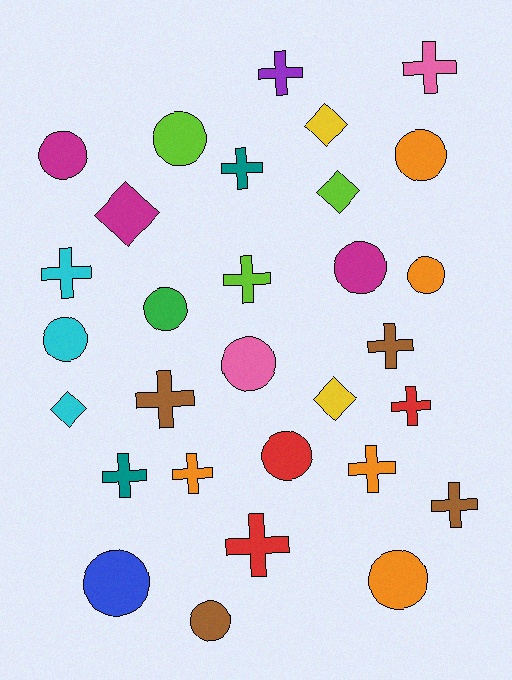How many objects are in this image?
There are 30 objects.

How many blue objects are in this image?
There is 1 blue object.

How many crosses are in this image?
There are 13 crosses.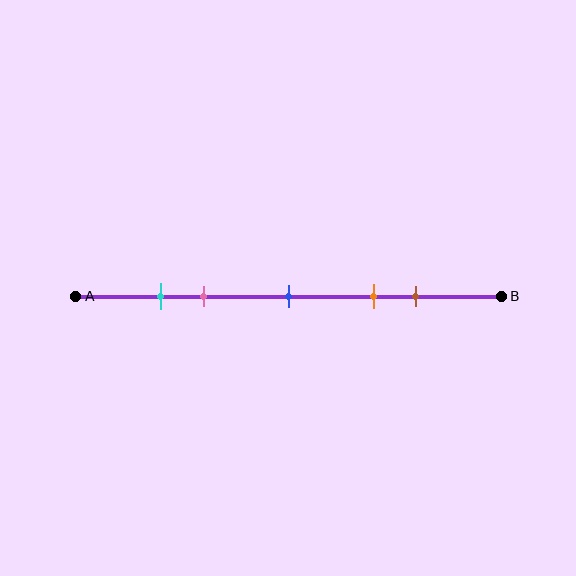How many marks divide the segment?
There are 5 marks dividing the segment.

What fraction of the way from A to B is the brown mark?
The brown mark is approximately 80% (0.8) of the way from A to B.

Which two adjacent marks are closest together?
The cyan and pink marks are the closest adjacent pair.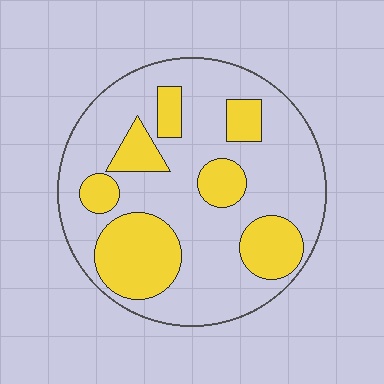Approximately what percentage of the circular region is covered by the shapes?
Approximately 30%.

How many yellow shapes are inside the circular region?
7.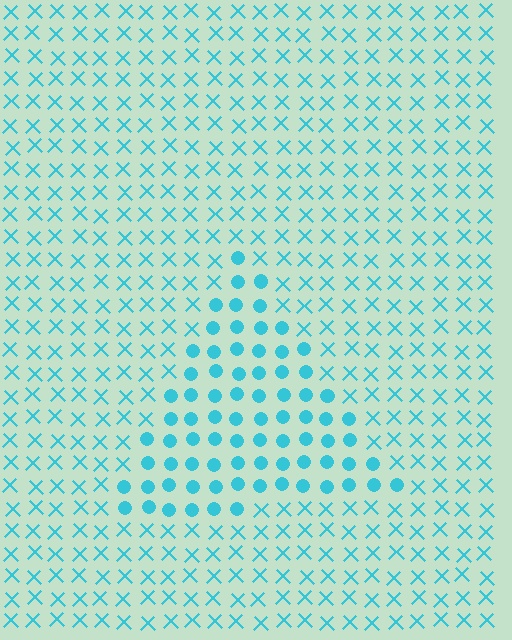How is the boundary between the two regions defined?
The boundary is defined by a change in element shape: circles inside vs. X marks outside. All elements share the same color and spacing.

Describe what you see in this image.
The image is filled with small cyan elements arranged in a uniform grid. A triangle-shaped region contains circles, while the surrounding area contains X marks. The boundary is defined purely by the change in element shape.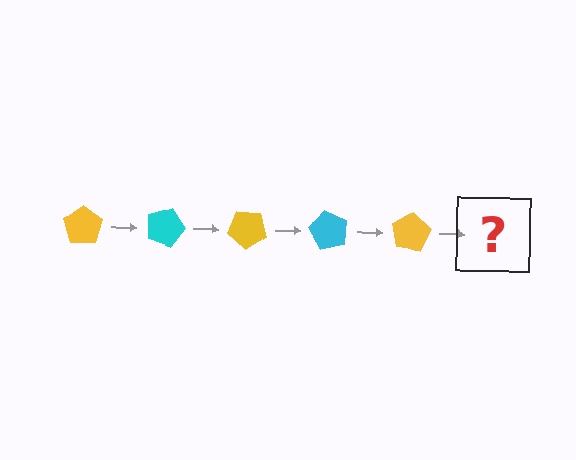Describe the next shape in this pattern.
It should be a cyan pentagon, rotated 100 degrees from the start.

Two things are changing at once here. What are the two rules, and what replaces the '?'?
The two rules are that it rotates 20 degrees each step and the color cycles through yellow and cyan. The '?' should be a cyan pentagon, rotated 100 degrees from the start.